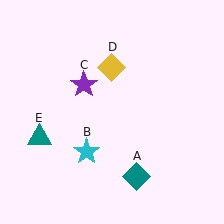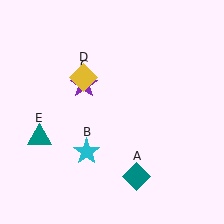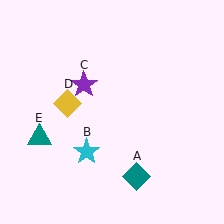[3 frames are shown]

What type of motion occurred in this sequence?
The yellow diamond (object D) rotated counterclockwise around the center of the scene.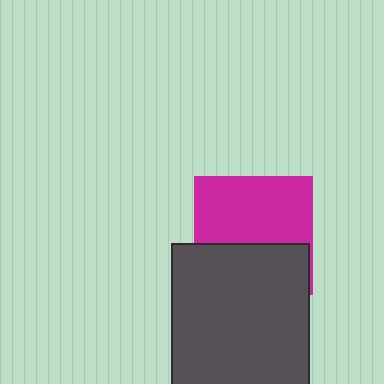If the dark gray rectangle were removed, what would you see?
You would see the complete magenta square.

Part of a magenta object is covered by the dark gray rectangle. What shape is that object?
It is a square.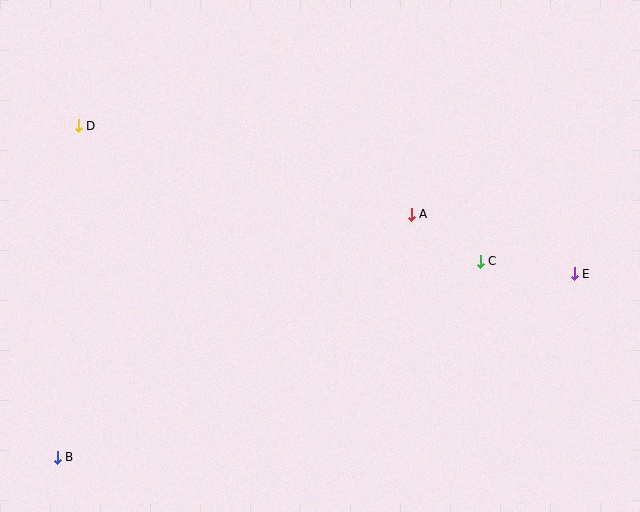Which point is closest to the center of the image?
Point A at (411, 214) is closest to the center.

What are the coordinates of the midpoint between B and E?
The midpoint between B and E is at (316, 366).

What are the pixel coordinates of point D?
Point D is at (78, 126).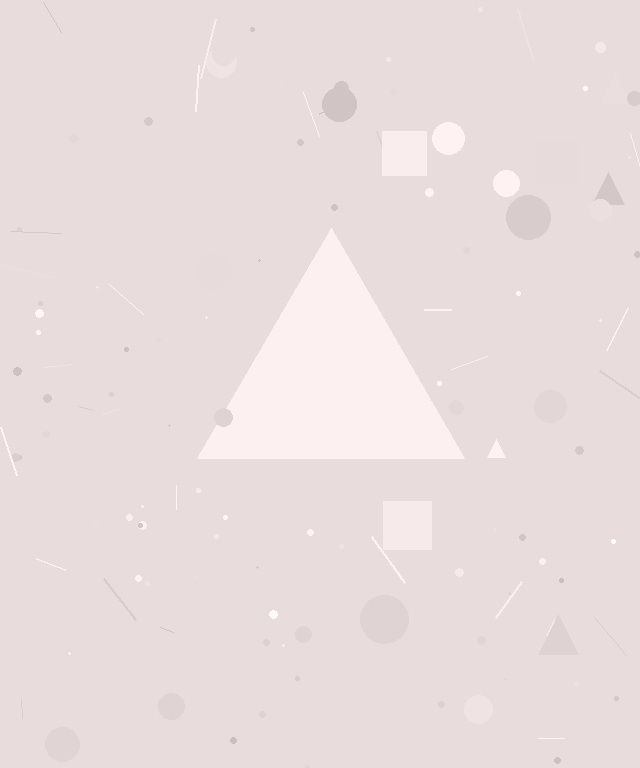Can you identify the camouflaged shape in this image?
The camouflaged shape is a triangle.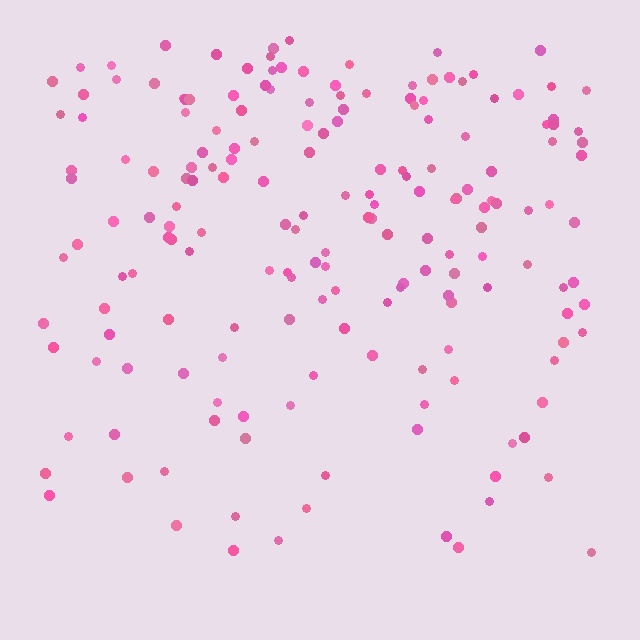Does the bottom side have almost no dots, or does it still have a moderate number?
Still a moderate number, just noticeably fewer than the top.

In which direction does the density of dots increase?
From bottom to top, with the top side densest.